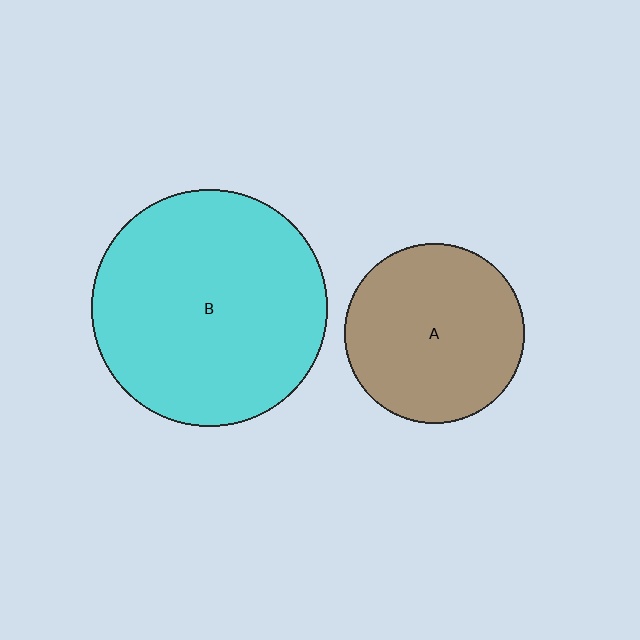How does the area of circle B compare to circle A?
Approximately 1.7 times.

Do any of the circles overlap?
No, none of the circles overlap.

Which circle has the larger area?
Circle B (cyan).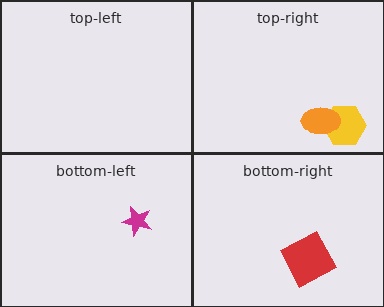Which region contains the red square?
The bottom-right region.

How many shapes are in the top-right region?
2.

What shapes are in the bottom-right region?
The red square.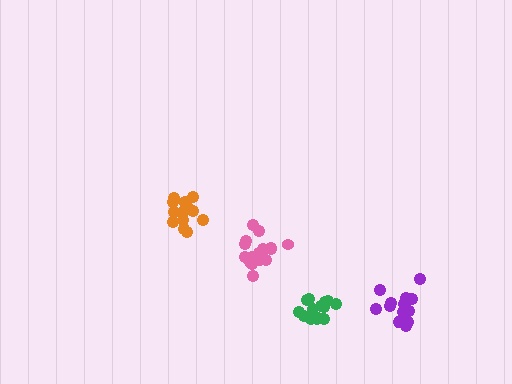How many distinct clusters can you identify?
There are 4 distinct clusters.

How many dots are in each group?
Group 1: 13 dots, Group 2: 14 dots, Group 3: 17 dots, Group 4: 16 dots (60 total).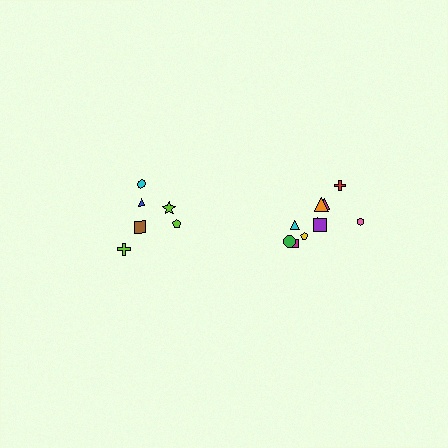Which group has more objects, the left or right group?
The right group.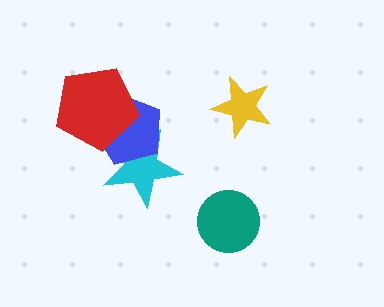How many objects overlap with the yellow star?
0 objects overlap with the yellow star.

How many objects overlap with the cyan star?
2 objects overlap with the cyan star.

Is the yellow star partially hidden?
No, no other shape covers it.